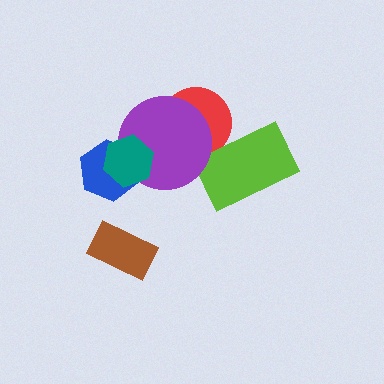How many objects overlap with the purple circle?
3 objects overlap with the purple circle.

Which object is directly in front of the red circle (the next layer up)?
The lime rectangle is directly in front of the red circle.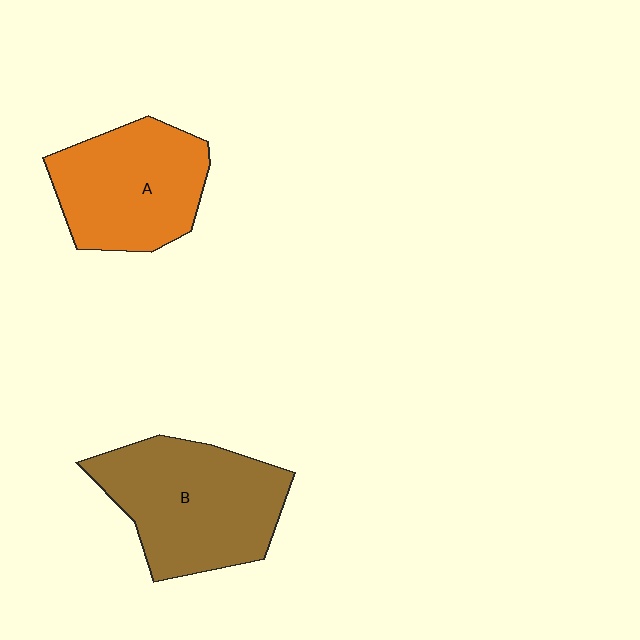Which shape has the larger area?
Shape B (brown).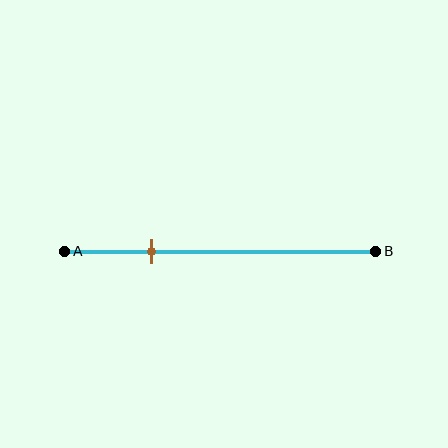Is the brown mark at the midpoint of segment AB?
No, the mark is at about 30% from A, not at the 50% midpoint.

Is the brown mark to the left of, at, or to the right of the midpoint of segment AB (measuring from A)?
The brown mark is to the left of the midpoint of segment AB.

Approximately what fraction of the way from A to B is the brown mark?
The brown mark is approximately 30% of the way from A to B.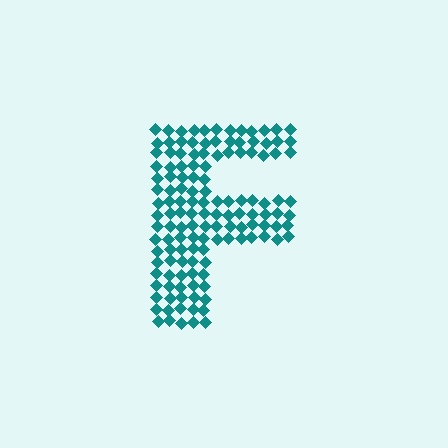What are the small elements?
The small elements are diamonds.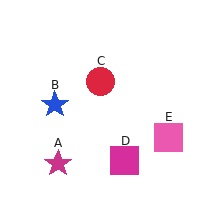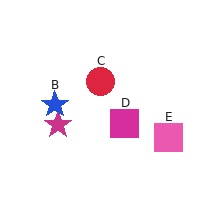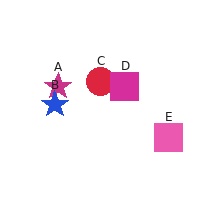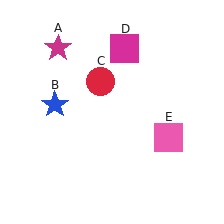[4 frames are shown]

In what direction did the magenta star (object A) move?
The magenta star (object A) moved up.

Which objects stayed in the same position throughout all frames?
Blue star (object B) and red circle (object C) and pink square (object E) remained stationary.